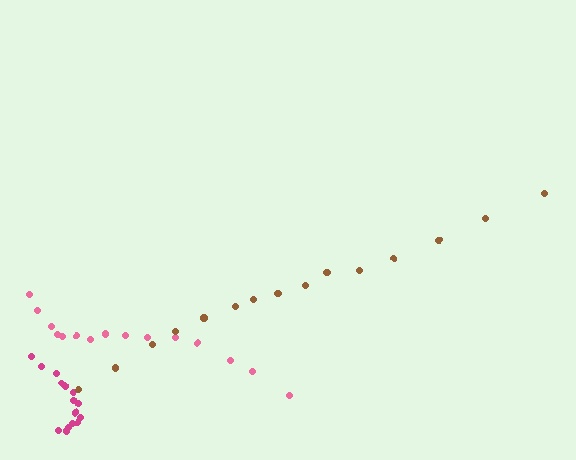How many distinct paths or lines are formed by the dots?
There are 3 distinct paths.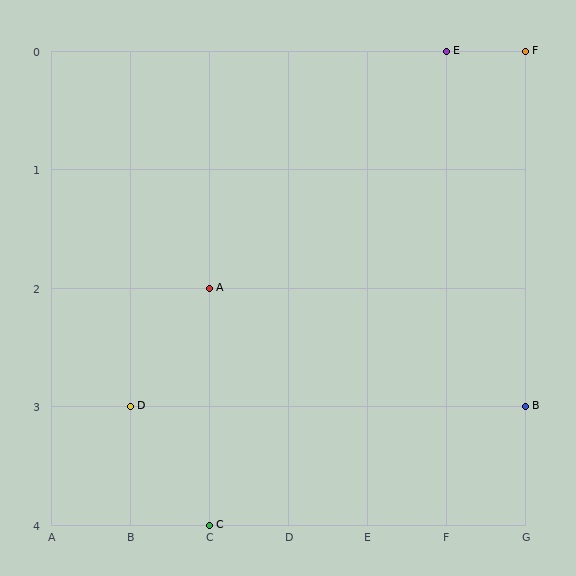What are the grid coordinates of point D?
Point D is at grid coordinates (B, 3).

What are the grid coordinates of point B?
Point B is at grid coordinates (G, 3).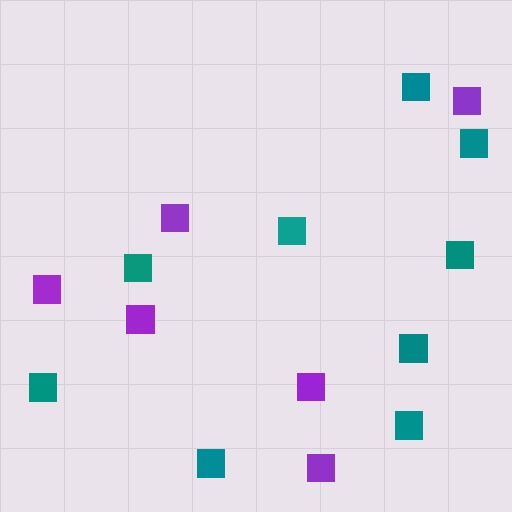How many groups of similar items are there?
There are 2 groups: one group of purple squares (6) and one group of teal squares (9).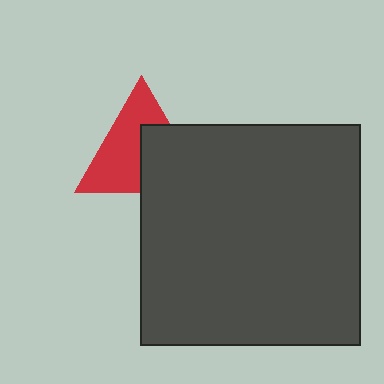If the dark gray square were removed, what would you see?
You would see the complete red triangle.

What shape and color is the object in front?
The object in front is a dark gray square.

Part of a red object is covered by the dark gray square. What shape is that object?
It is a triangle.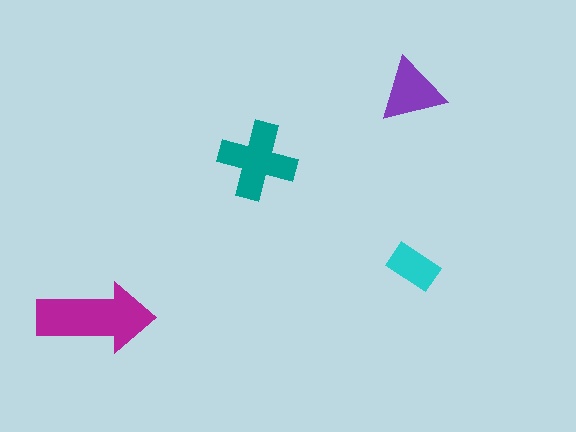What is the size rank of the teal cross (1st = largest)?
2nd.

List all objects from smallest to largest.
The cyan rectangle, the purple triangle, the teal cross, the magenta arrow.